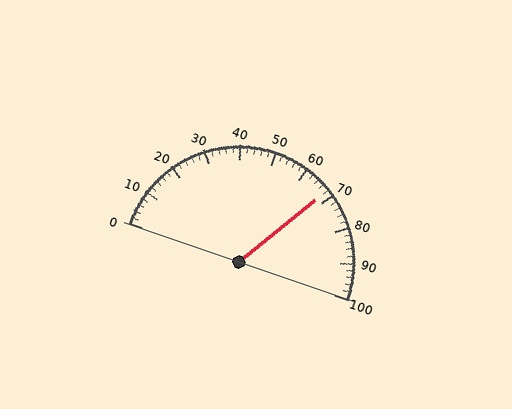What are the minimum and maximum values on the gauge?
The gauge ranges from 0 to 100.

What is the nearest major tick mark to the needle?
The nearest major tick mark is 70.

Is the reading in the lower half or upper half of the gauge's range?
The reading is in the upper half of the range (0 to 100).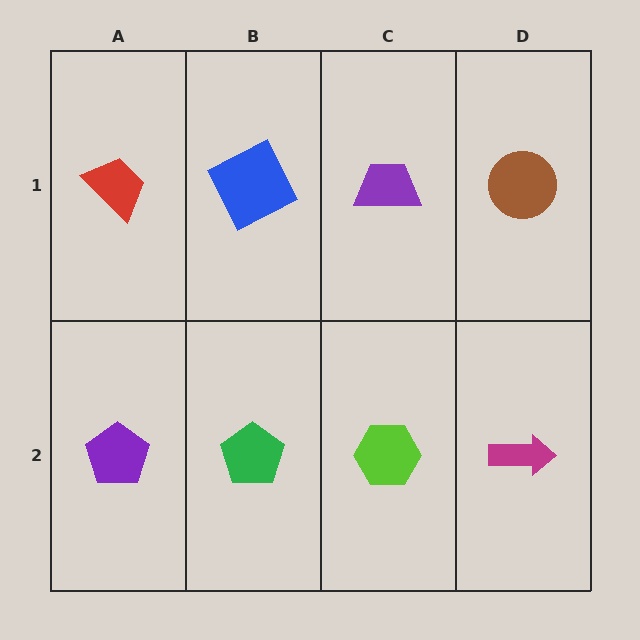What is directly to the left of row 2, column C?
A green pentagon.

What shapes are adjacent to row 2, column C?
A purple trapezoid (row 1, column C), a green pentagon (row 2, column B), a magenta arrow (row 2, column D).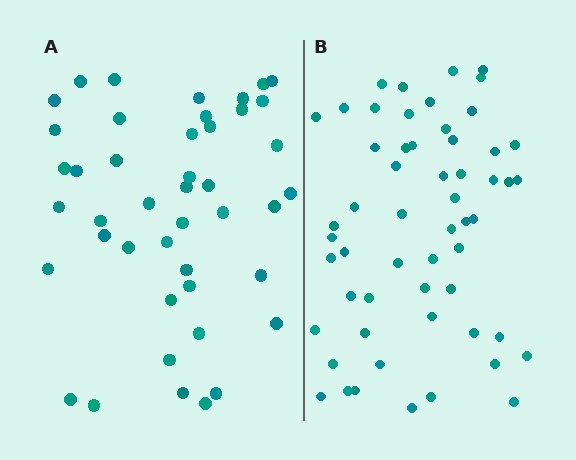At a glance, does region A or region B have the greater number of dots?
Region B (the right region) has more dots.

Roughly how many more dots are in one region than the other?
Region B has roughly 12 or so more dots than region A.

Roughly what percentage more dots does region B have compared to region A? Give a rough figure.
About 25% more.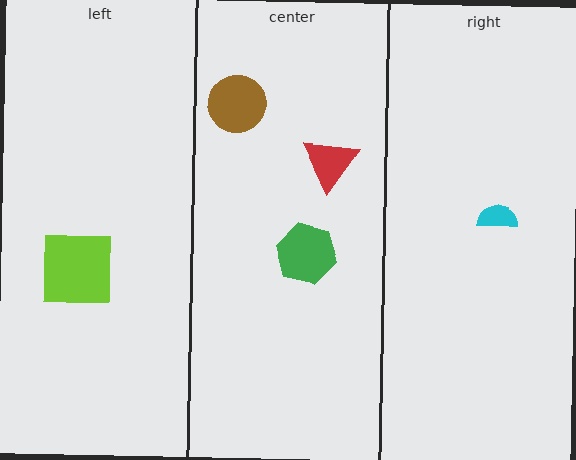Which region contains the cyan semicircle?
The right region.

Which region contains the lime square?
The left region.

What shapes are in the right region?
The cyan semicircle.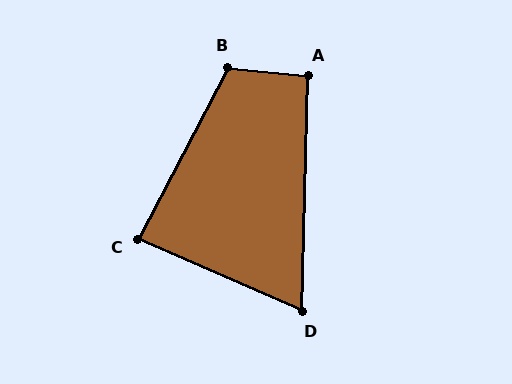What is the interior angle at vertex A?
Approximately 94 degrees (approximately right).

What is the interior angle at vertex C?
Approximately 86 degrees (approximately right).